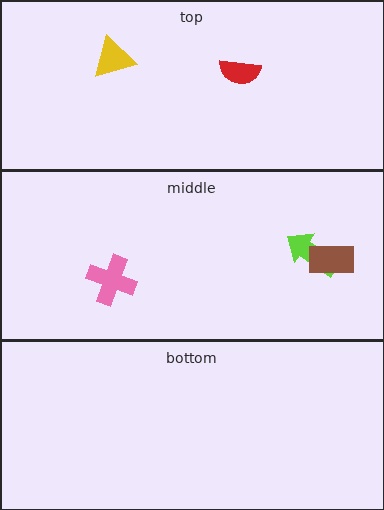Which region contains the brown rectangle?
The middle region.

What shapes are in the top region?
The yellow triangle, the red semicircle.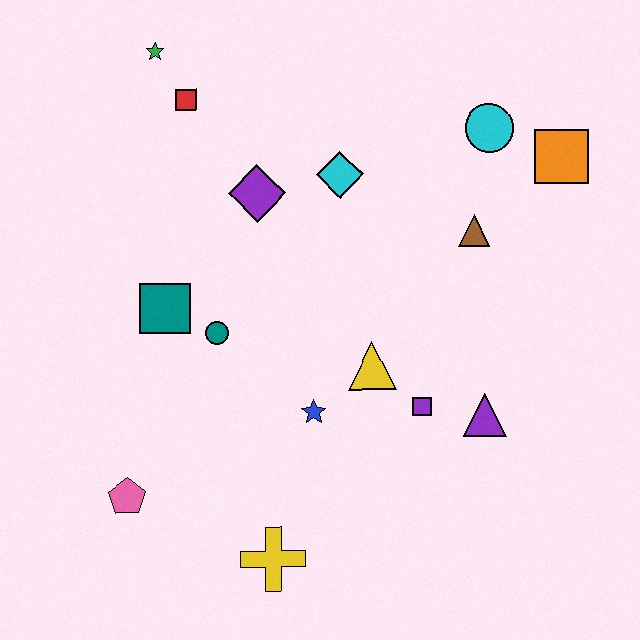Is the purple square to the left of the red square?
No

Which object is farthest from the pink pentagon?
The orange square is farthest from the pink pentagon.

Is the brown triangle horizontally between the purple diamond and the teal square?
No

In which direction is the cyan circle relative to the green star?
The cyan circle is to the right of the green star.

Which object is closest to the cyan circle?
The orange square is closest to the cyan circle.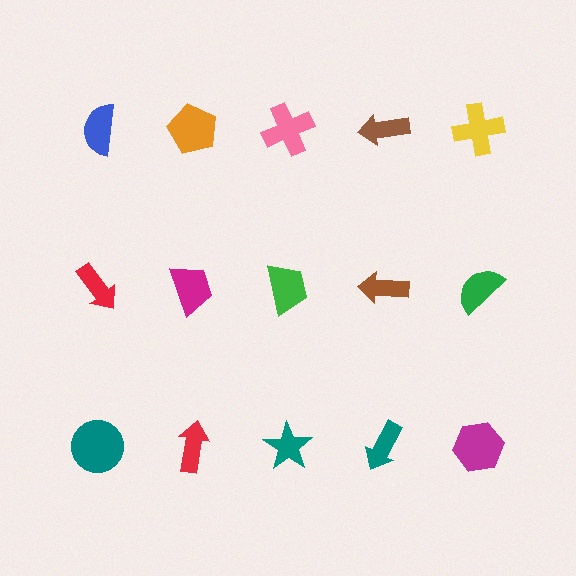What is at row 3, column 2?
A red arrow.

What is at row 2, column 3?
A green trapezoid.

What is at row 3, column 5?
A magenta hexagon.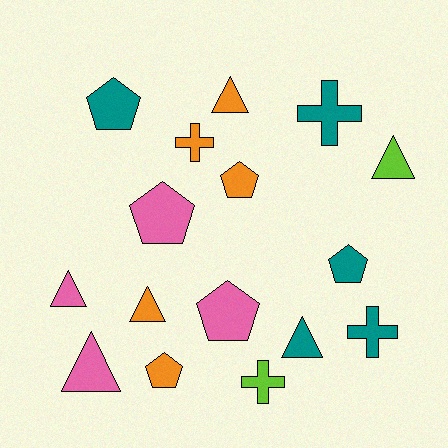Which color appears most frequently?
Orange, with 5 objects.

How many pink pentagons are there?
There are 2 pink pentagons.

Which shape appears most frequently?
Pentagon, with 6 objects.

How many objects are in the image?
There are 16 objects.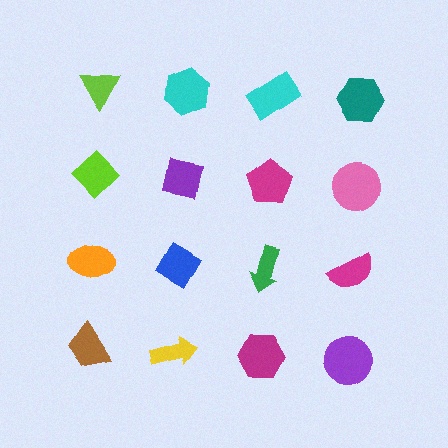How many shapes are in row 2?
4 shapes.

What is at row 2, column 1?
A lime diamond.